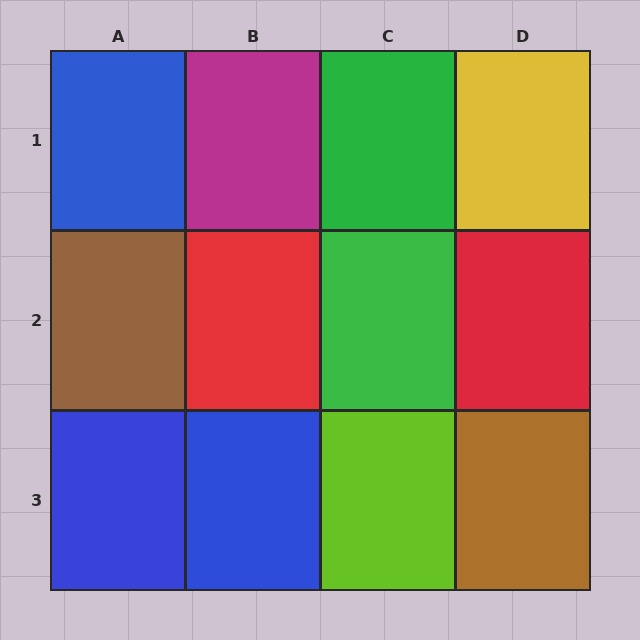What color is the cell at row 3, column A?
Blue.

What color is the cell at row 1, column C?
Green.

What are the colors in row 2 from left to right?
Brown, red, green, red.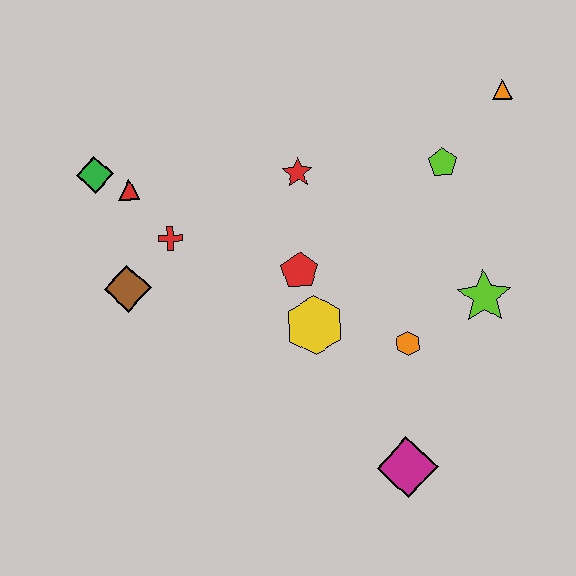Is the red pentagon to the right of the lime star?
No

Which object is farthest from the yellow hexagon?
The orange triangle is farthest from the yellow hexagon.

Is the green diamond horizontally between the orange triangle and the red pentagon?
No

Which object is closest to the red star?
The red pentagon is closest to the red star.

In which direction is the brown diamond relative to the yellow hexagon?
The brown diamond is to the left of the yellow hexagon.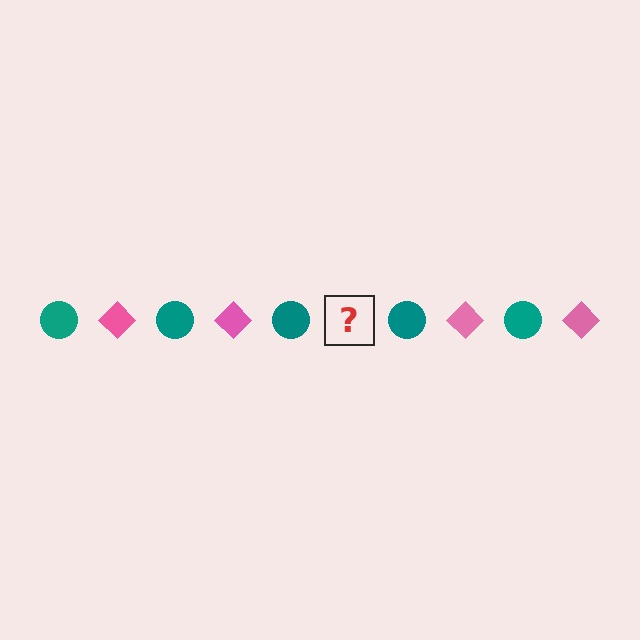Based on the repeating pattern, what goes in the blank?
The blank should be a pink diamond.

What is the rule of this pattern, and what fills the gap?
The rule is that the pattern alternates between teal circle and pink diamond. The gap should be filled with a pink diamond.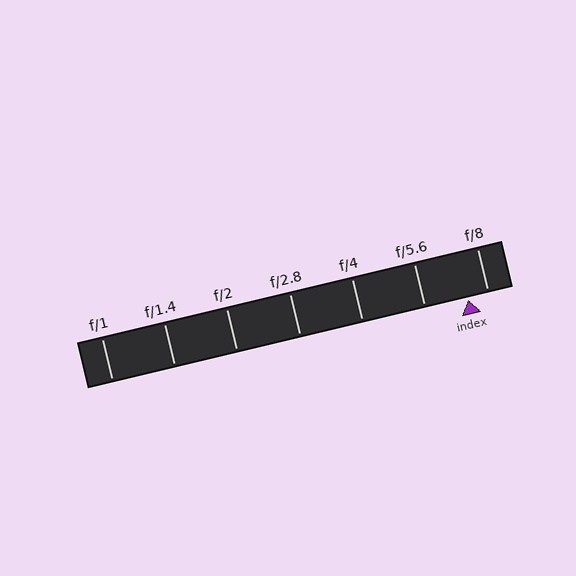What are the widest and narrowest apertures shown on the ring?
The widest aperture shown is f/1 and the narrowest is f/8.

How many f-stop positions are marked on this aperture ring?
There are 7 f-stop positions marked.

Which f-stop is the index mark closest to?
The index mark is closest to f/8.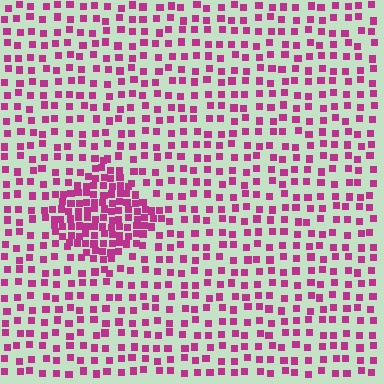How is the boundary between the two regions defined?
The boundary is defined by a change in element density (approximately 2.3x ratio). All elements are the same color, size, and shape.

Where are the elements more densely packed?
The elements are more densely packed inside the diamond boundary.